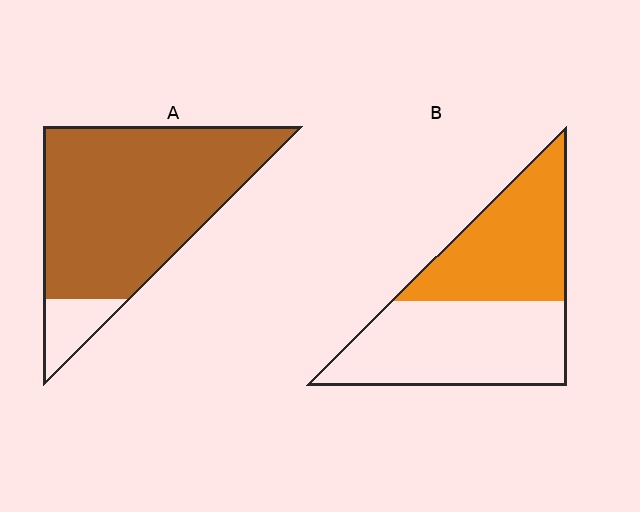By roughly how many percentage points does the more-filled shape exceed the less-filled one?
By roughly 45 percentage points (A over B).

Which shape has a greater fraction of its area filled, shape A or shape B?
Shape A.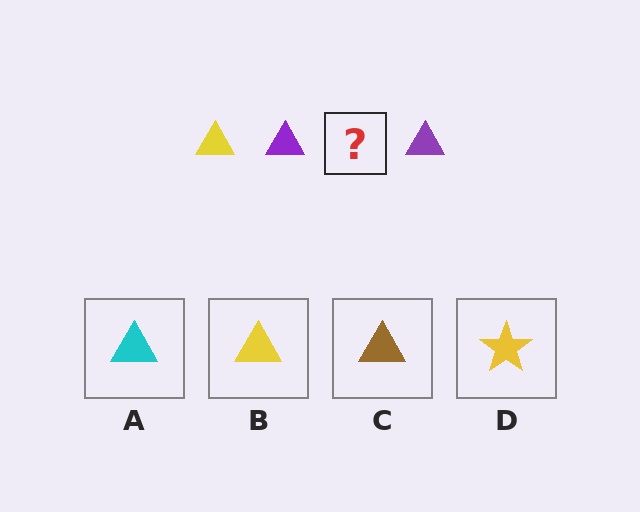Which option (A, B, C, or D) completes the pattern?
B.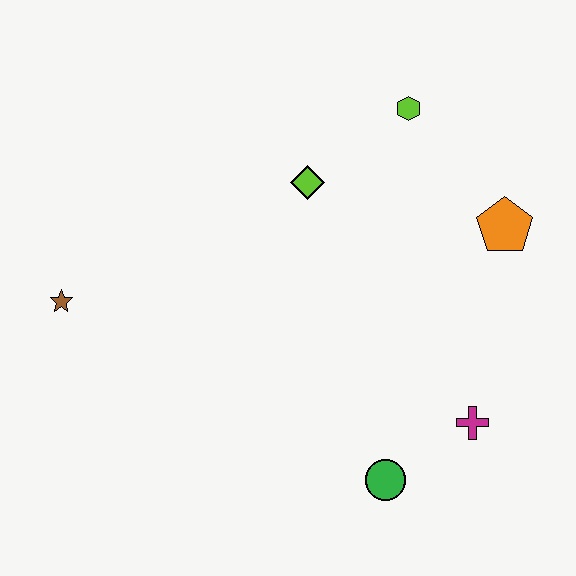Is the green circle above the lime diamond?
No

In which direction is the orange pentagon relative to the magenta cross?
The orange pentagon is above the magenta cross.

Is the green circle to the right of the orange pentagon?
No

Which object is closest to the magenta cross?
The green circle is closest to the magenta cross.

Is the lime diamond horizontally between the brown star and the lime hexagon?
Yes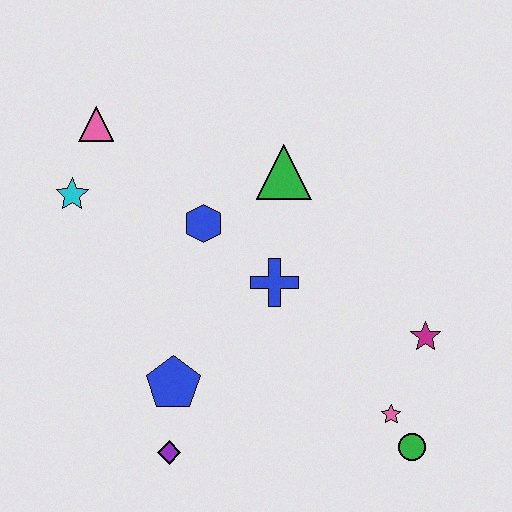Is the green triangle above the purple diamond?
Yes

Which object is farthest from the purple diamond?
The pink triangle is farthest from the purple diamond.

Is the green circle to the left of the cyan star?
No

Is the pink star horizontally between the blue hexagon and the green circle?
Yes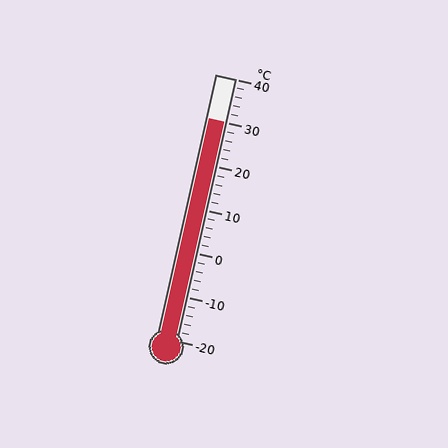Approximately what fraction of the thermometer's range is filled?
The thermometer is filled to approximately 85% of its range.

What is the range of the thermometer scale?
The thermometer scale ranges from -20°C to 40°C.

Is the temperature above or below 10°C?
The temperature is above 10°C.